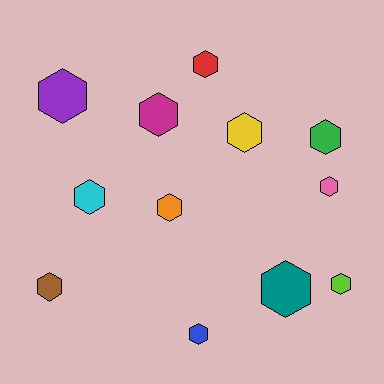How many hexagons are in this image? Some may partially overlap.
There are 12 hexagons.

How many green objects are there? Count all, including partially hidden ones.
There is 1 green object.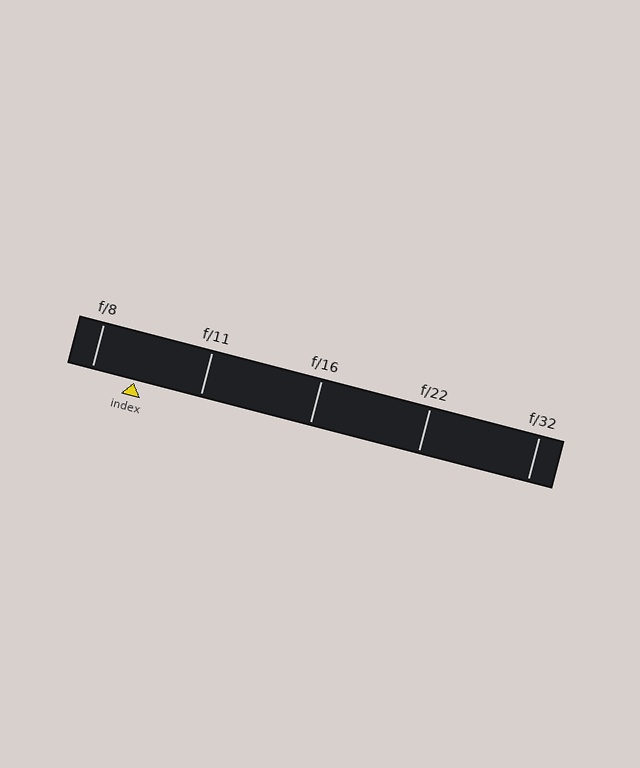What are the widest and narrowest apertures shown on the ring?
The widest aperture shown is f/8 and the narrowest is f/32.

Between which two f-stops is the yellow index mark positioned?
The index mark is between f/8 and f/11.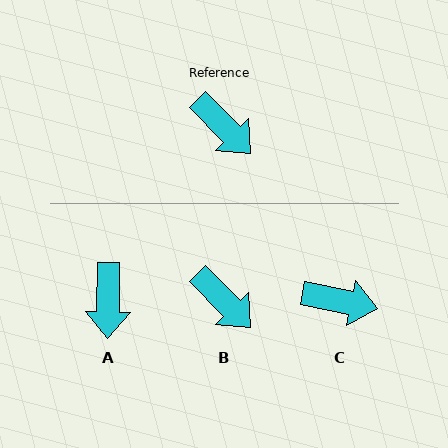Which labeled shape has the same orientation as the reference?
B.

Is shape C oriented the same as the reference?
No, it is off by about 35 degrees.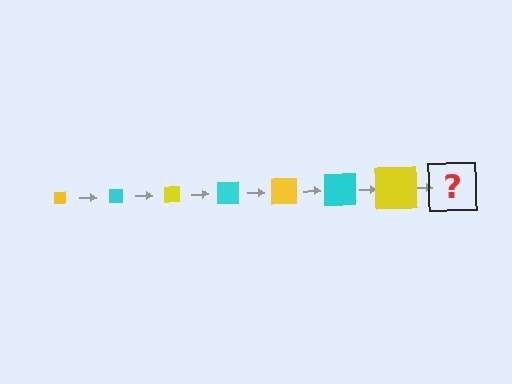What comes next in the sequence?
The next element should be a cyan square, larger than the previous one.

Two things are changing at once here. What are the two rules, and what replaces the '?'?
The two rules are that the square grows larger each step and the color cycles through yellow and cyan. The '?' should be a cyan square, larger than the previous one.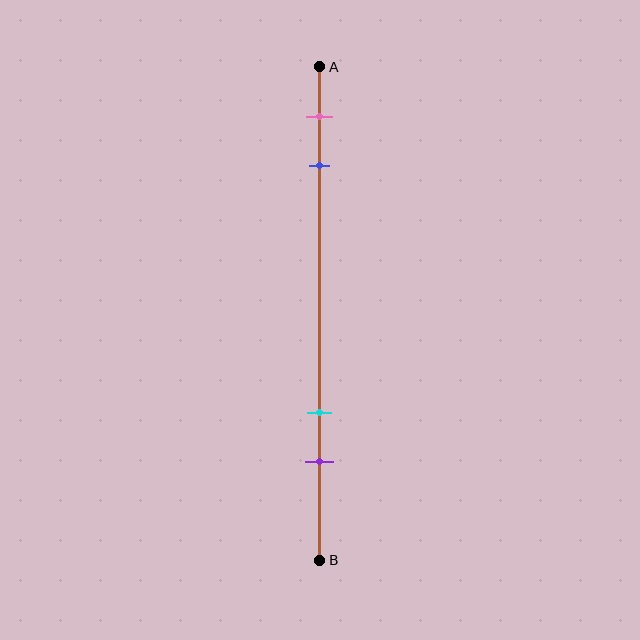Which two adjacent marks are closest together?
The pink and blue marks are the closest adjacent pair.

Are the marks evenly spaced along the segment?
No, the marks are not evenly spaced.